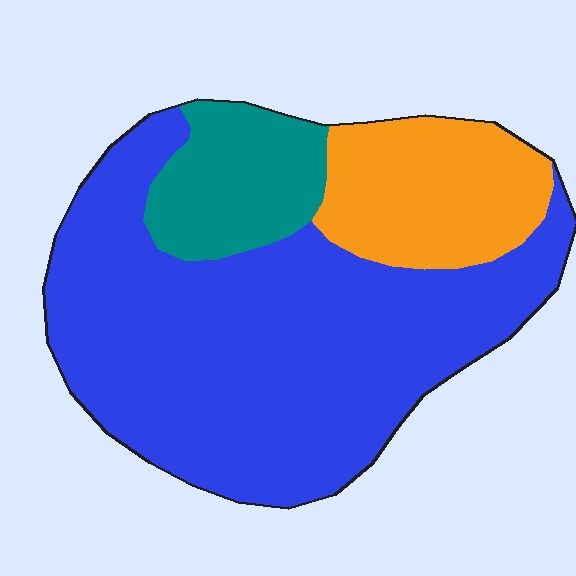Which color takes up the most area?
Blue, at roughly 65%.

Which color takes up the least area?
Teal, at roughly 15%.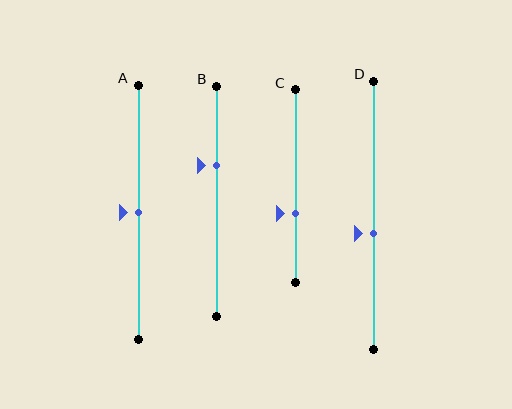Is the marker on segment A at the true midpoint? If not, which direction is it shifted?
Yes, the marker on segment A is at the true midpoint.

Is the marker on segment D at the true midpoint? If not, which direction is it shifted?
No, the marker on segment D is shifted downward by about 7% of the segment length.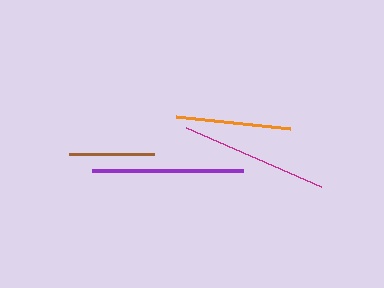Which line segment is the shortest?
The brown line is the shortest at approximately 85 pixels.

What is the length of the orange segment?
The orange segment is approximately 115 pixels long.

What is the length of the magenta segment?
The magenta segment is approximately 148 pixels long.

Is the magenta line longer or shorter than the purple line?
The purple line is longer than the magenta line.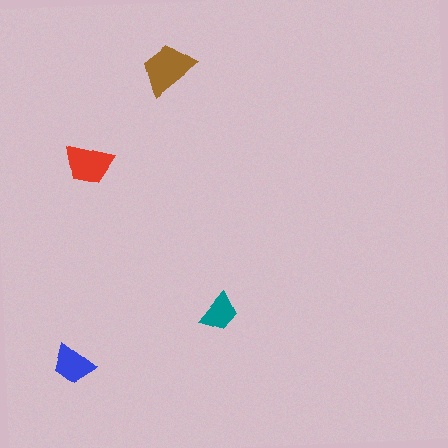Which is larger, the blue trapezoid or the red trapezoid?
The red one.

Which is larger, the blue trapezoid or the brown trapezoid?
The brown one.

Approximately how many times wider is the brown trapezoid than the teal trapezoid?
About 1.5 times wider.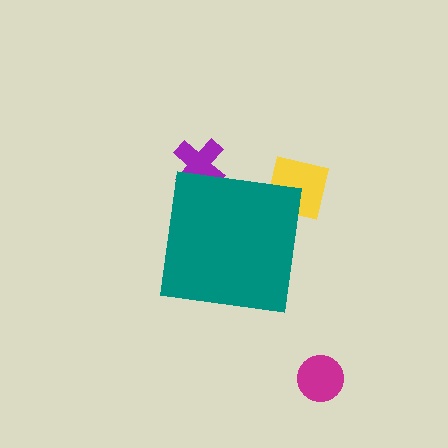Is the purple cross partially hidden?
Yes, the purple cross is partially hidden behind the teal square.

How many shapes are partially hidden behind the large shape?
2 shapes are partially hidden.